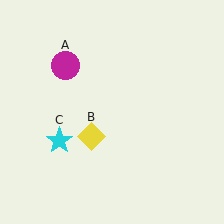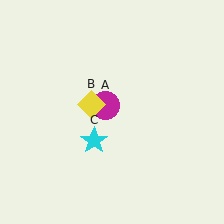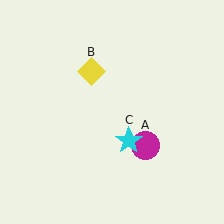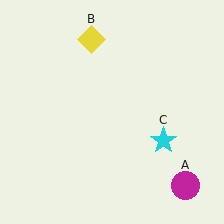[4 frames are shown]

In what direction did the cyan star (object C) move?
The cyan star (object C) moved right.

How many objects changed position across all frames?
3 objects changed position: magenta circle (object A), yellow diamond (object B), cyan star (object C).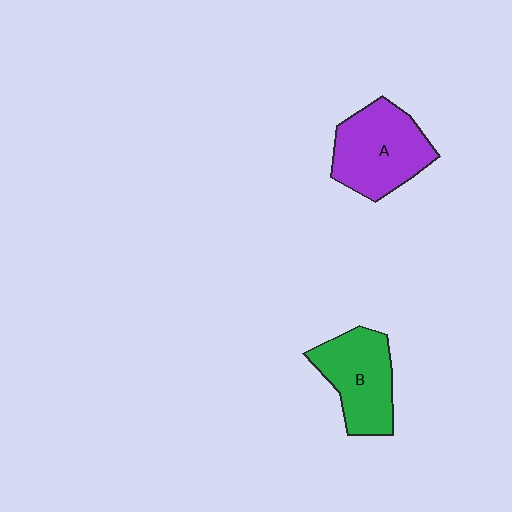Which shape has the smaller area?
Shape B (green).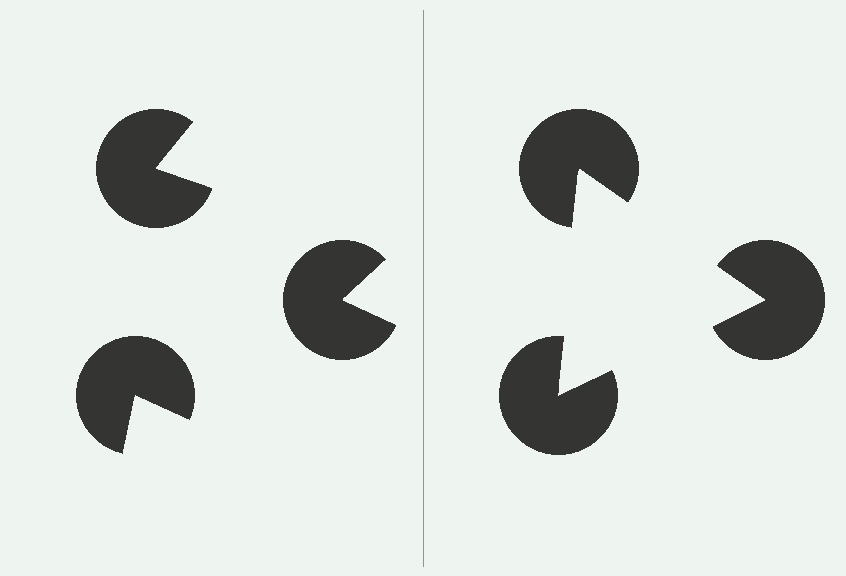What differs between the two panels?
The pac-man discs are positioned identically on both sides; only the wedge orientations differ. On the right they align to a triangle; on the left they are misaligned.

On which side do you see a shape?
An illusory triangle appears on the right side. On the left side the wedge cuts are rotated, so no coherent shape forms.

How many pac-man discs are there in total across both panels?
6 — 3 on each side.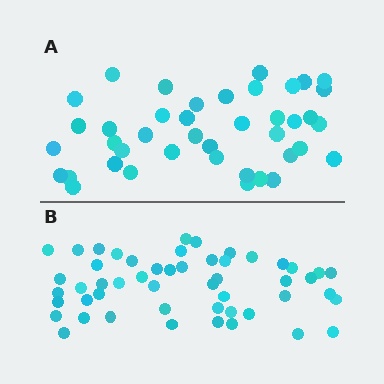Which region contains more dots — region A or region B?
Region B (the bottom region) has more dots.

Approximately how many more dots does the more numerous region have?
Region B has roughly 10 or so more dots than region A.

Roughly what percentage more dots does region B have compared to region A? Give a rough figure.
About 25% more.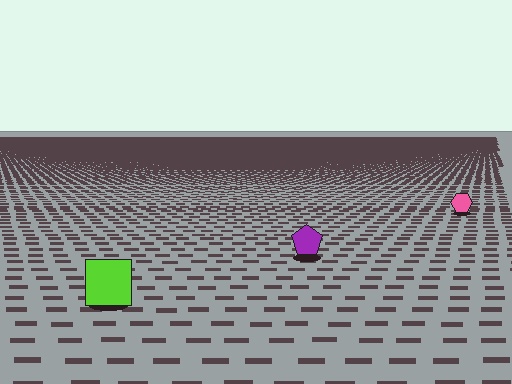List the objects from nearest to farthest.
From nearest to farthest: the lime square, the purple pentagon, the pink hexagon.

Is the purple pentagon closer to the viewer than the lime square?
No. The lime square is closer — you can tell from the texture gradient: the ground texture is coarser near it.